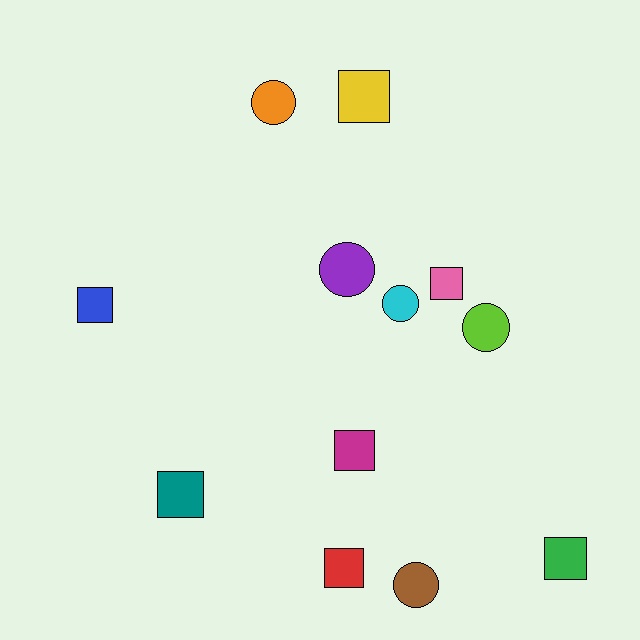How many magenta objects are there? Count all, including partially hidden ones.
There is 1 magenta object.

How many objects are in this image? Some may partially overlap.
There are 12 objects.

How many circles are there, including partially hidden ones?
There are 5 circles.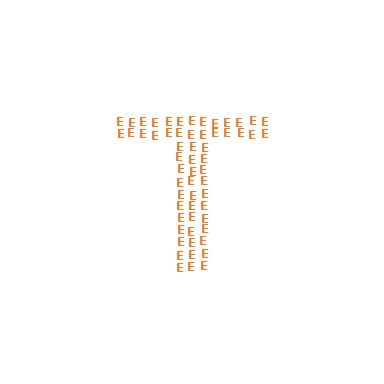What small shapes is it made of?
It is made of small letter E's.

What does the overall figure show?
The overall figure shows the letter T.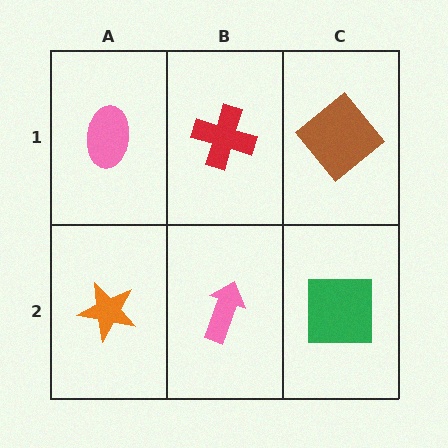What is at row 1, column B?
A red cross.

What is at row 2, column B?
A pink arrow.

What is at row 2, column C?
A green square.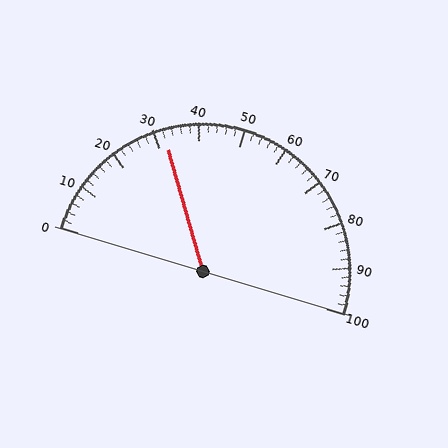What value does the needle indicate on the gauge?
The needle indicates approximately 32.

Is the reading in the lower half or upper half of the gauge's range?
The reading is in the lower half of the range (0 to 100).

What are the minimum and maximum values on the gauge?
The gauge ranges from 0 to 100.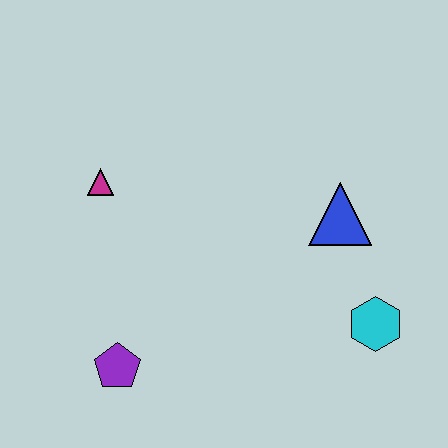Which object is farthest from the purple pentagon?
The blue triangle is farthest from the purple pentagon.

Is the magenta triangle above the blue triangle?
Yes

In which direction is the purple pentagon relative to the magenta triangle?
The purple pentagon is below the magenta triangle.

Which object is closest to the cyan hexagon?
The blue triangle is closest to the cyan hexagon.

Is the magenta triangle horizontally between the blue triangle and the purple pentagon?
No